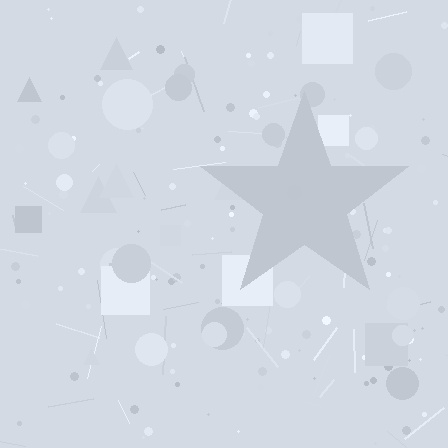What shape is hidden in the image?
A star is hidden in the image.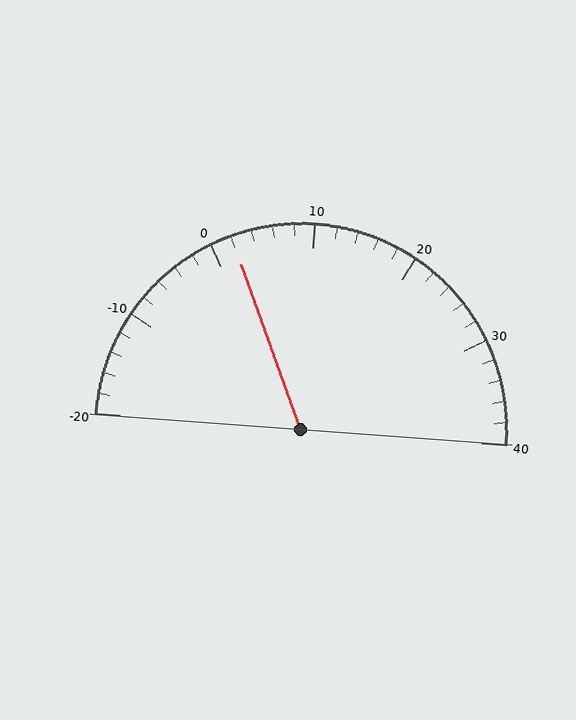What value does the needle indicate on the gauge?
The needle indicates approximately 2.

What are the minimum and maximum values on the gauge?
The gauge ranges from -20 to 40.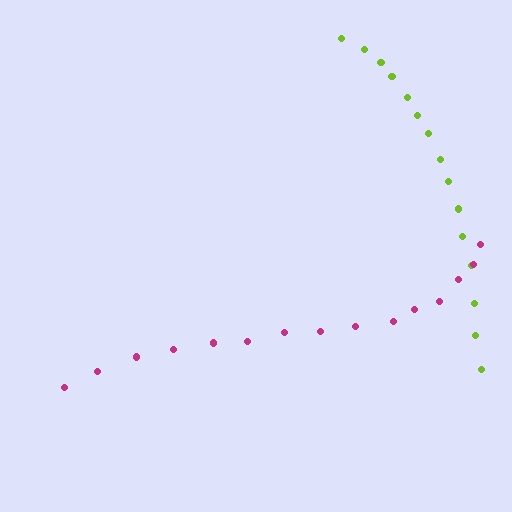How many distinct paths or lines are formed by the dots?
There are 2 distinct paths.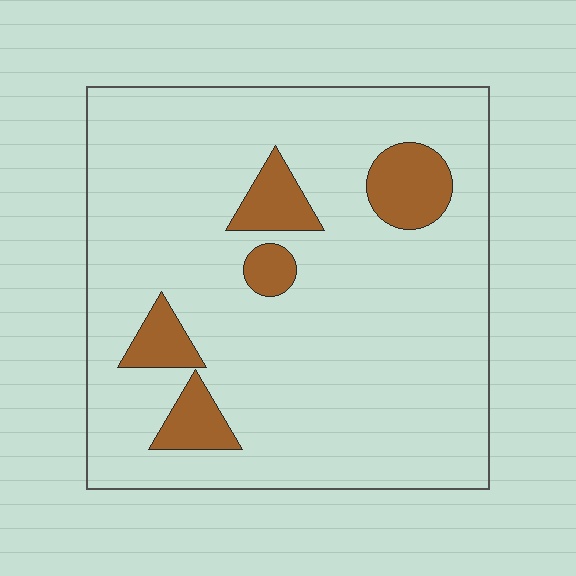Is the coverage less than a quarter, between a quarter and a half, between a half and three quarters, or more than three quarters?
Less than a quarter.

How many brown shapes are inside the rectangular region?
5.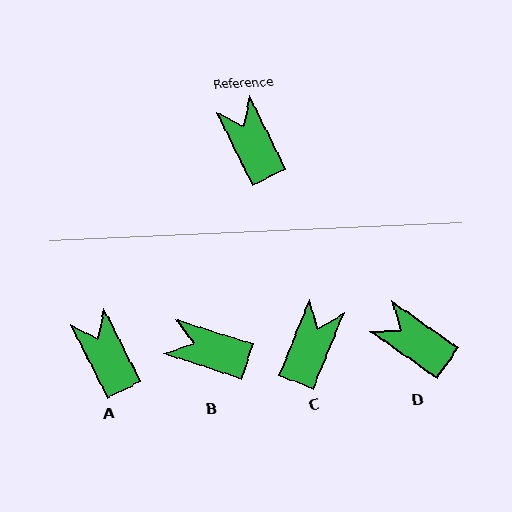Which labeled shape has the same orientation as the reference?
A.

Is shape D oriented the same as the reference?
No, it is off by about 28 degrees.